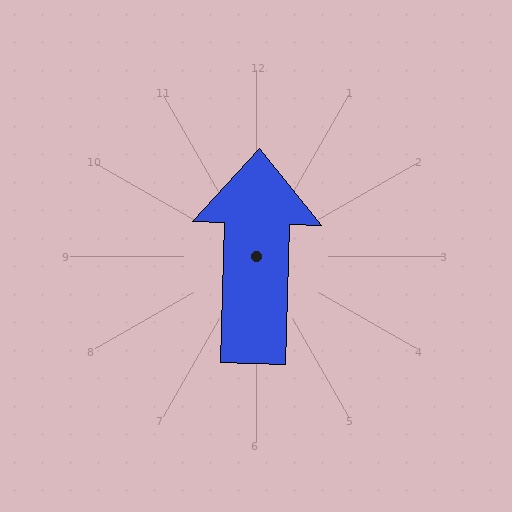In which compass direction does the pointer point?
North.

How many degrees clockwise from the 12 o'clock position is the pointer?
Approximately 2 degrees.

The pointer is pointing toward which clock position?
Roughly 12 o'clock.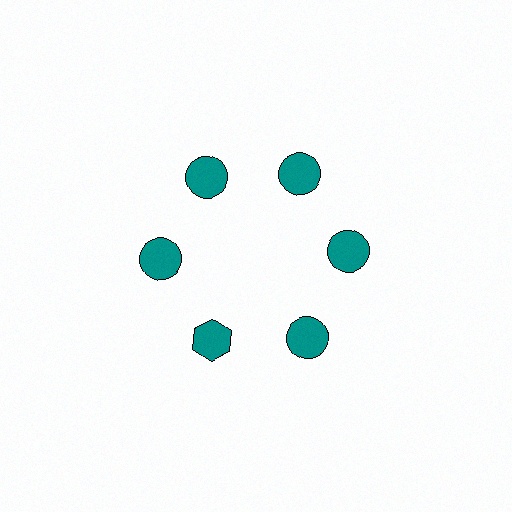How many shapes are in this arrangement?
There are 6 shapes arranged in a ring pattern.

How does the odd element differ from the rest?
It has a different shape: hexagon instead of circle.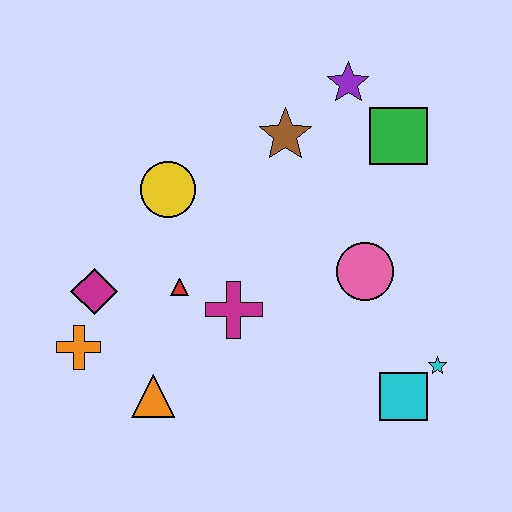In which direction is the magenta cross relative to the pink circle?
The magenta cross is to the left of the pink circle.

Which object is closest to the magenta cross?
The red triangle is closest to the magenta cross.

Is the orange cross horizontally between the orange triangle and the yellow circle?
No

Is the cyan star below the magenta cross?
Yes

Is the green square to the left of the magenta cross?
No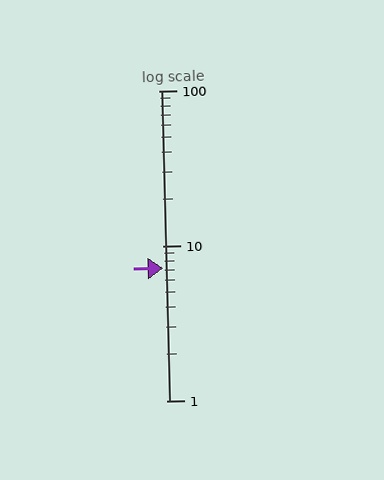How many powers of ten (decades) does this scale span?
The scale spans 2 decades, from 1 to 100.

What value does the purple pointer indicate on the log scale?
The pointer indicates approximately 7.2.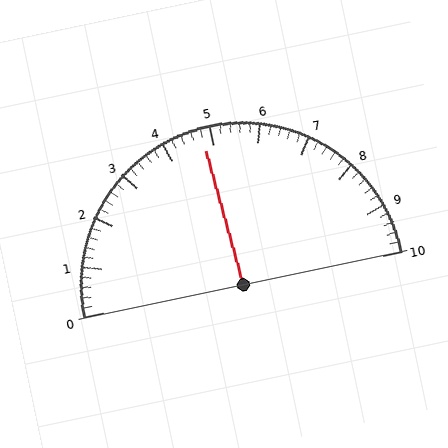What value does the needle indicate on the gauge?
The needle indicates approximately 4.8.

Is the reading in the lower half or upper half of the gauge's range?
The reading is in the lower half of the range (0 to 10).